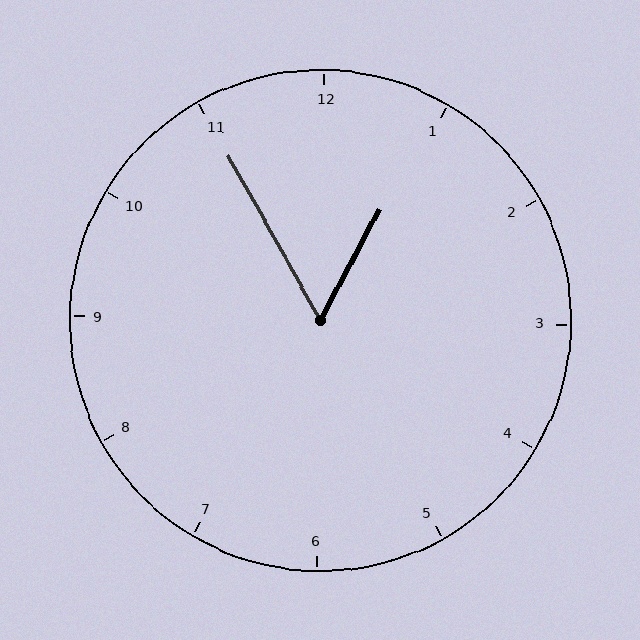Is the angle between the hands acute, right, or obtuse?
It is acute.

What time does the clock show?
12:55.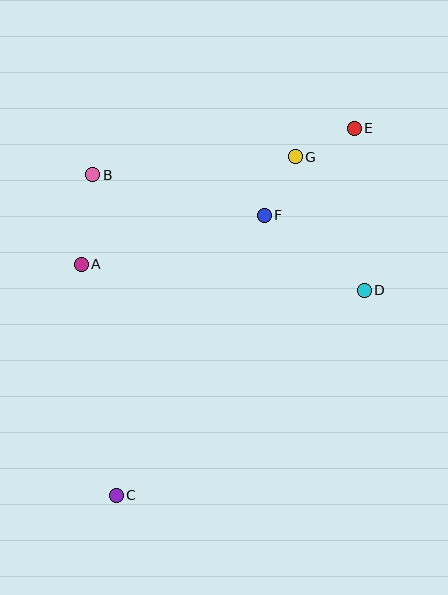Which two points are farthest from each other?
Points C and E are farthest from each other.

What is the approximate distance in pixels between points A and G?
The distance between A and G is approximately 239 pixels.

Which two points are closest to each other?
Points E and G are closest to each other.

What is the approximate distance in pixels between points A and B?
The distance between A and B is approximately 90 pixels.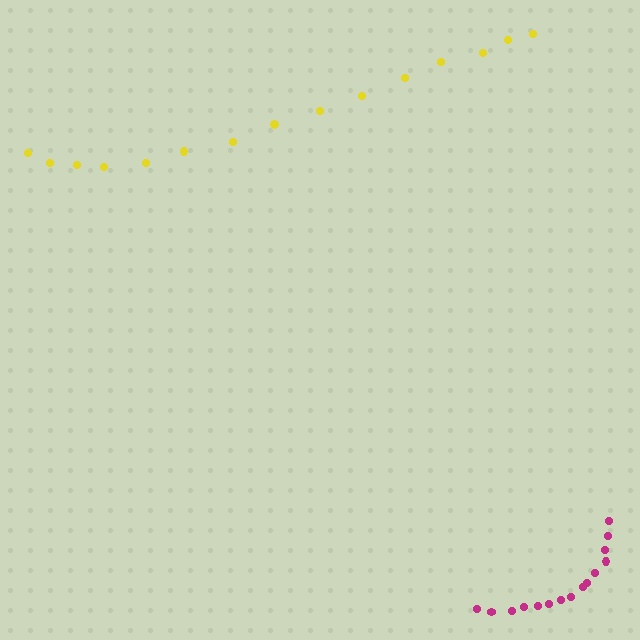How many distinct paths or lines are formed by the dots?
There are 2 distinct paths.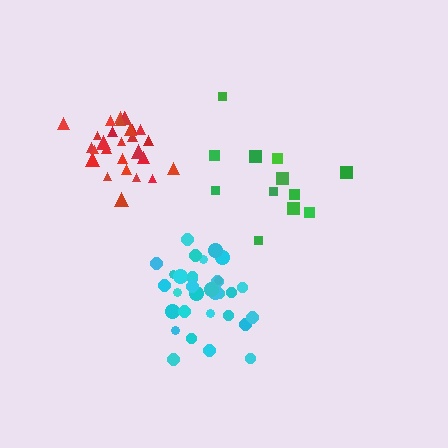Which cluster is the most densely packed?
Red.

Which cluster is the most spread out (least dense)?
Green.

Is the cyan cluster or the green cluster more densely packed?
Cyan.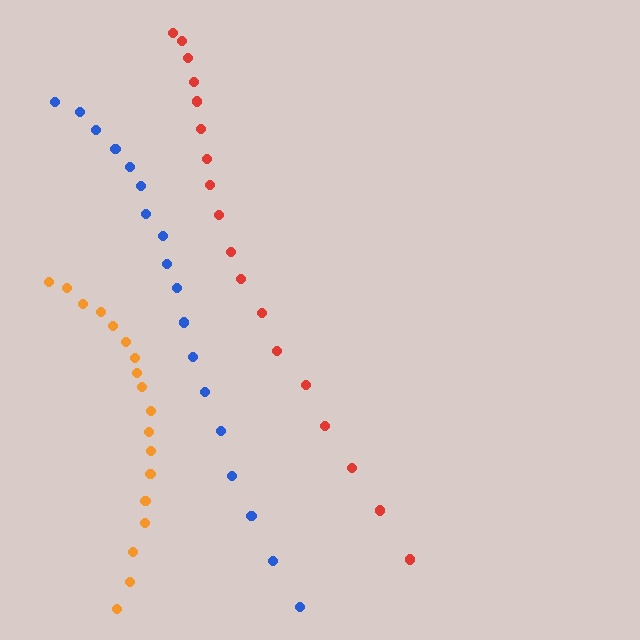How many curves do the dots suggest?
There are 3 distinct paths.